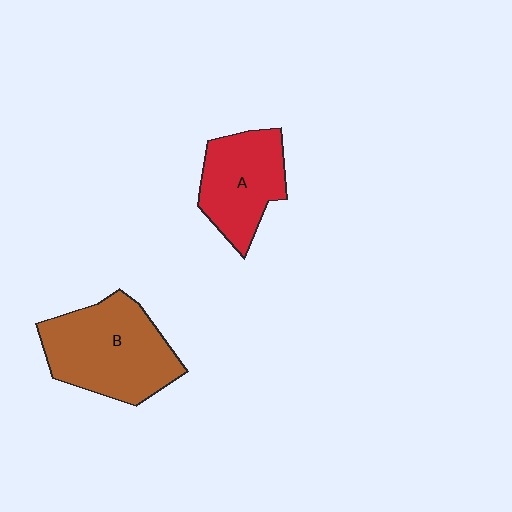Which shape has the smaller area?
Shape A (red).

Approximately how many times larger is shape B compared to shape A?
Approximately 1.4 times.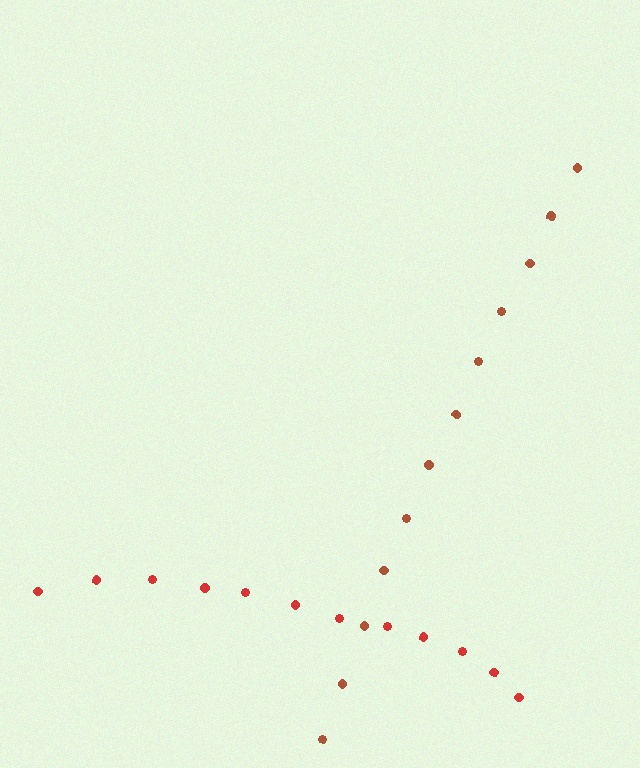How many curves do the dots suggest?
There are 2 distinct paths.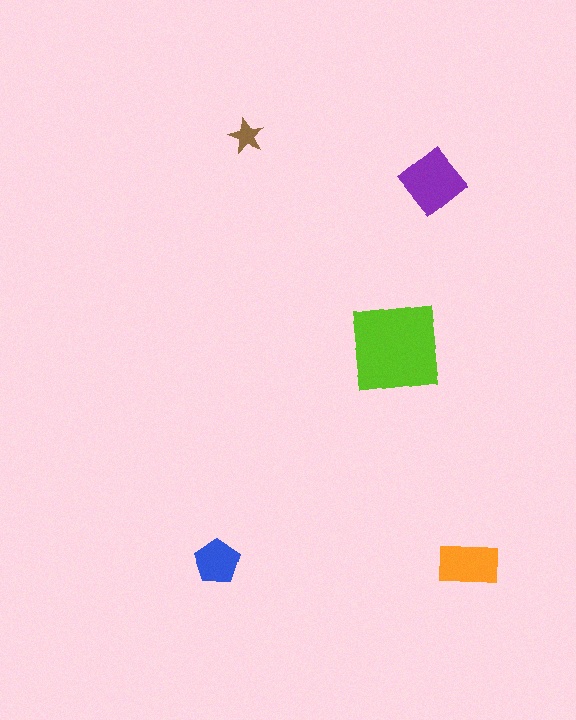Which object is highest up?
The brown star is topmost.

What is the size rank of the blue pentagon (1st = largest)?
4th.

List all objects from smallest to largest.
The brown star, the blue pentagon, the orange rectangle, the purple diamond, the lime square.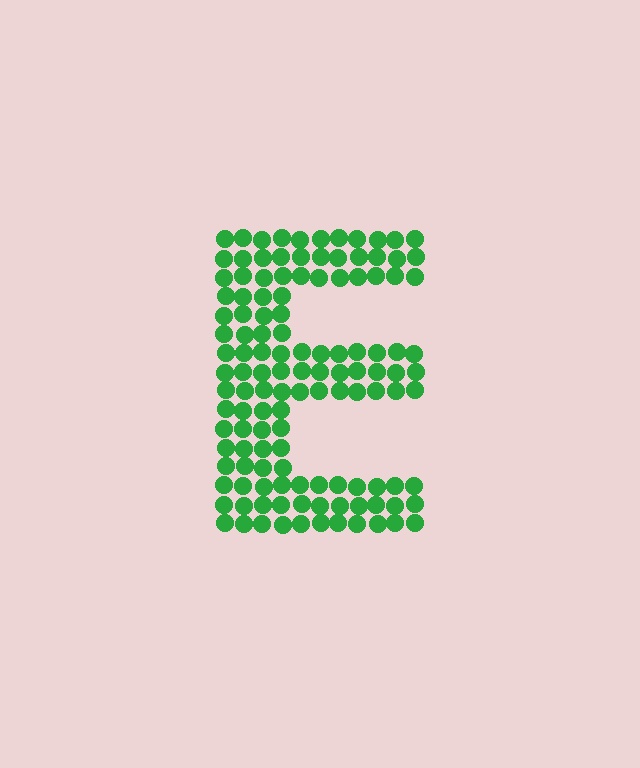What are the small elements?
The small elements are circles.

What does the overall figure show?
The overall figure shows the letter E.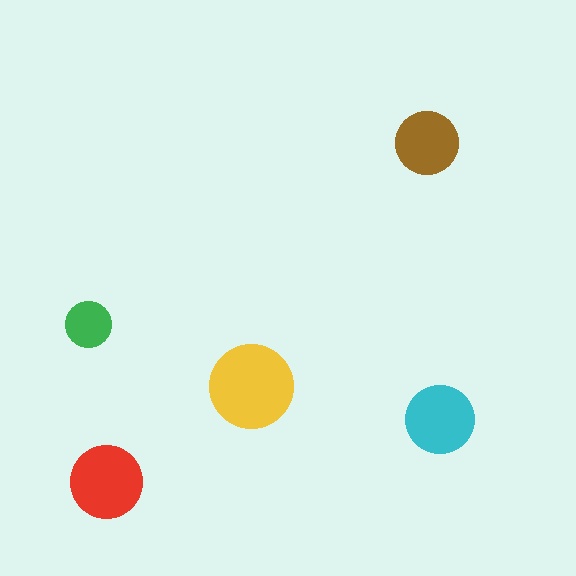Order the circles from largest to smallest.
the yellow one, the red one, the cyan one, the brown one, the green one.